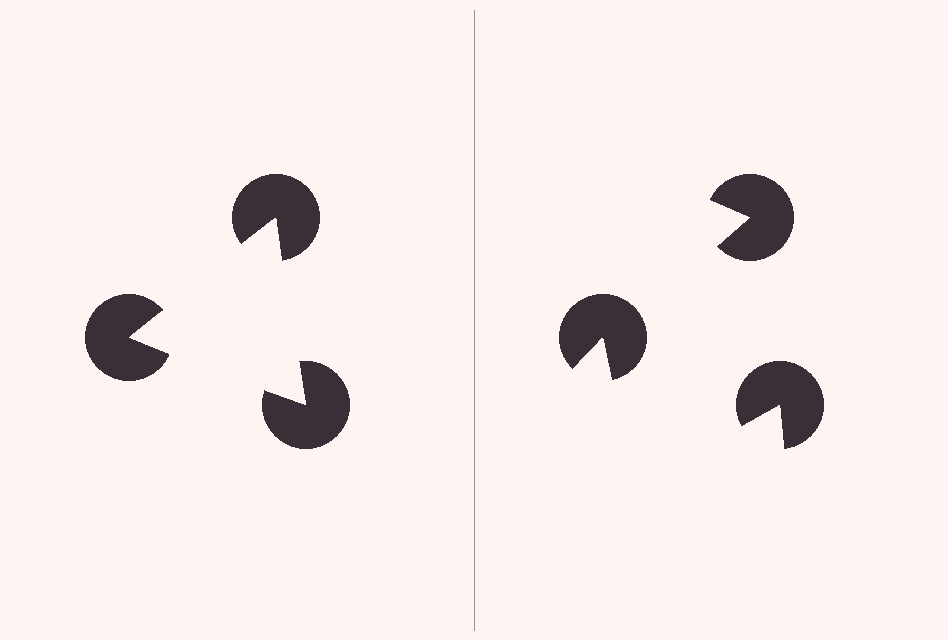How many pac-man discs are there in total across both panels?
6 — 3 on each side.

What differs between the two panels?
The pac-man discs are positioned identically on both sides; only the wedge orientations differ. On the left they align to a triangle; on the right they are misaligned.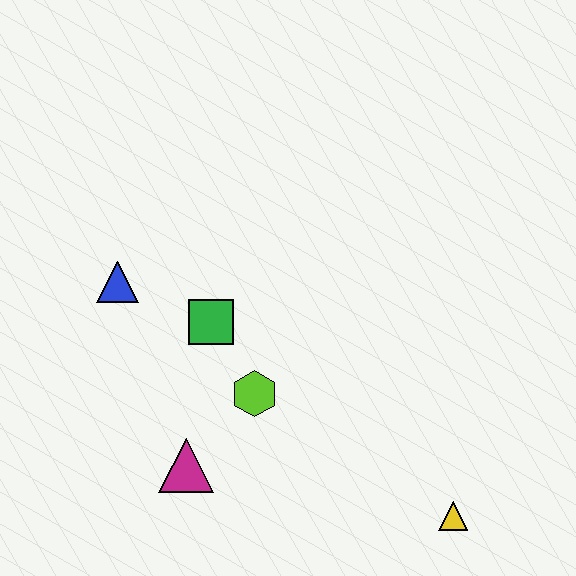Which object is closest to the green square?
The lime hexagon is closest to the green square.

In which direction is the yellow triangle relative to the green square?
The yellow triangle is to the right of the green square.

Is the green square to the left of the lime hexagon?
Yes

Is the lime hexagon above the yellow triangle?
Yes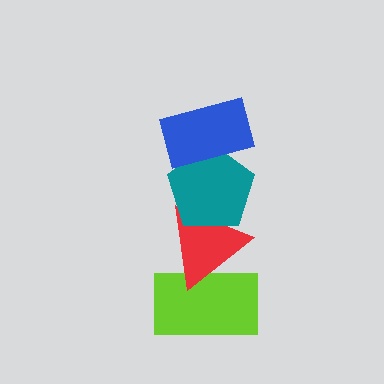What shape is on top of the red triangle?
The teal pentagon is on top of the red triangle.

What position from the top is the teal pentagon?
The teal pentagon is 2nd from the top.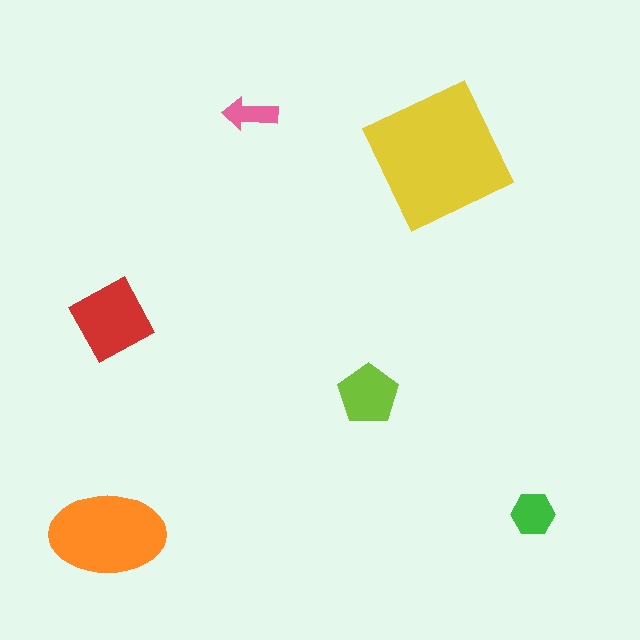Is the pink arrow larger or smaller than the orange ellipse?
Smaller.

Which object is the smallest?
The pink arrow.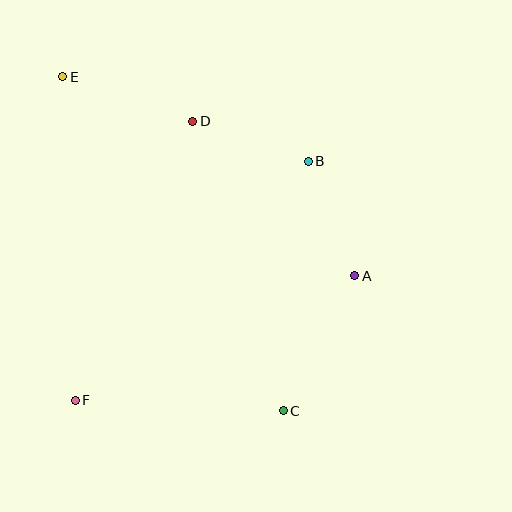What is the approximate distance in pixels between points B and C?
The distance between B and C is approximately 251 pixels.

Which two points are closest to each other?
Points B and D are closest to each other.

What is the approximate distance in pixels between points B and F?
The distance between B and F is approximately 334 pixels.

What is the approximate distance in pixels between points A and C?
The distance between A and C is approximately 153 pixels.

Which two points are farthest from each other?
Points C and E are farthest from each other.